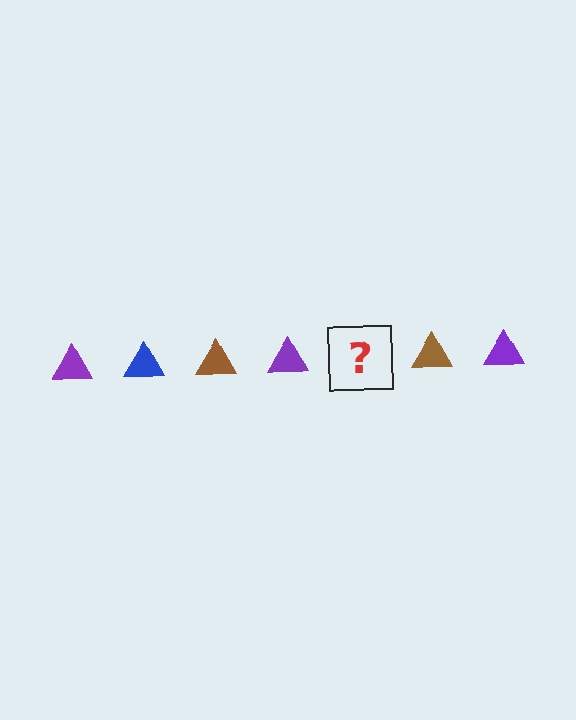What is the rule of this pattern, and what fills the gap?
The rule is that the pattern cycles through purple, blue, brown triangles. The gap should be filled with a blue triangle.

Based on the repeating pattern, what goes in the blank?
The blank should be a blue triangle.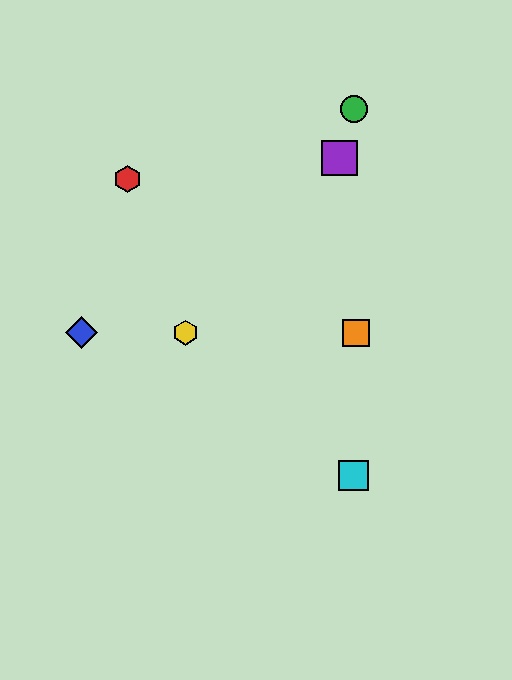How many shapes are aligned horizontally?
3 shapes (the blue diamond, the yellow hexagon, the orange square) are aligned horizontally.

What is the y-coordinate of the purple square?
The purple square is at y≈158.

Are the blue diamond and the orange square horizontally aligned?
Yes, both are at y≈333.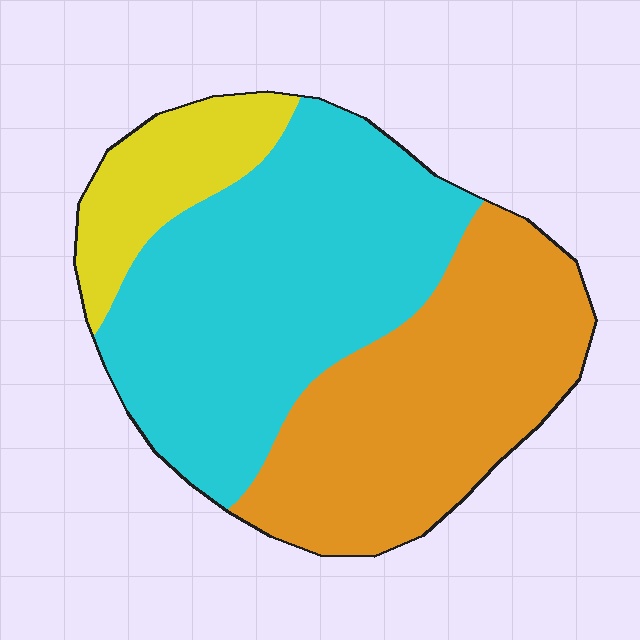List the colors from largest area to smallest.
From largest to smallest: cyan, orange, yellow.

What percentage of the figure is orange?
Orange takes up between a quarter and a half of the figure.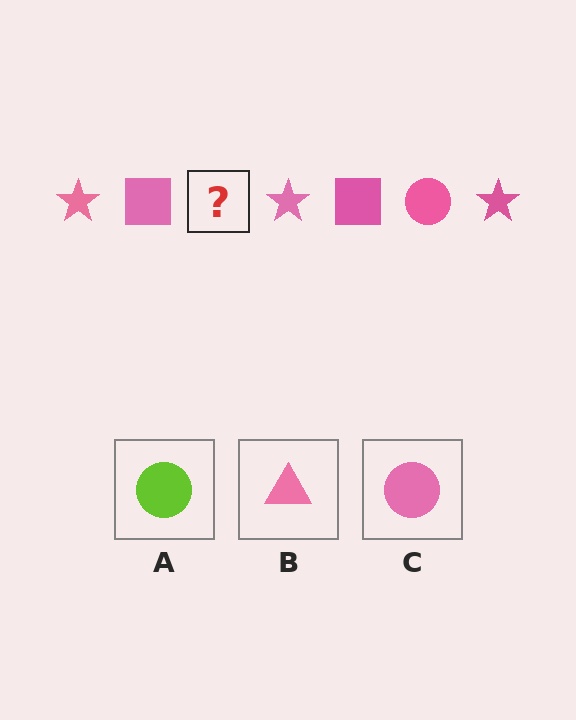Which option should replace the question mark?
Option C.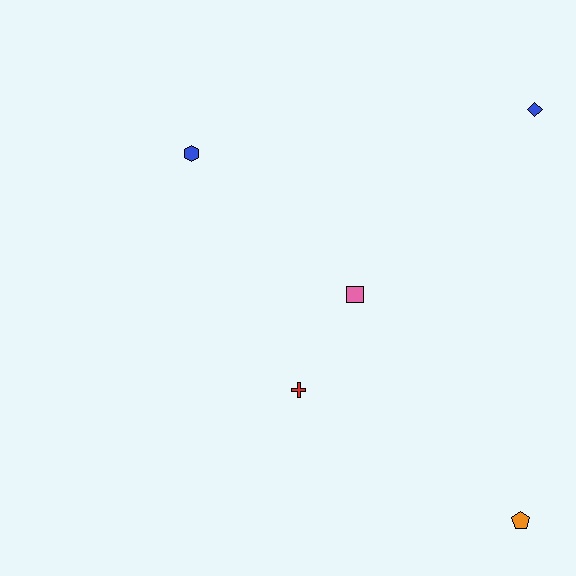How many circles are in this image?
There are no circles.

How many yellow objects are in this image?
There are no yellow objects.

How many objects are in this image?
There are 5 objects.